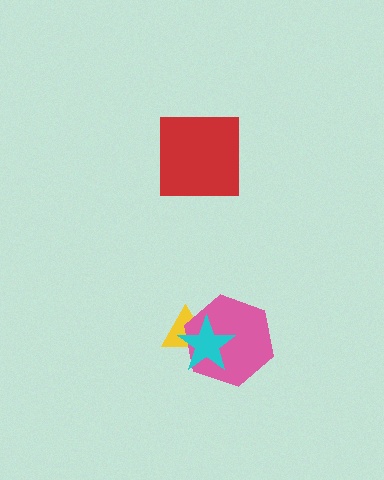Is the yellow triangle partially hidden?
Yes, it is partially covered by another shape.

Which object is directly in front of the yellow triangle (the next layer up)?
The pink hexagon is directly in front of the yellow triangle.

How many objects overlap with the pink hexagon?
2 objects overlap with the pink hexagon.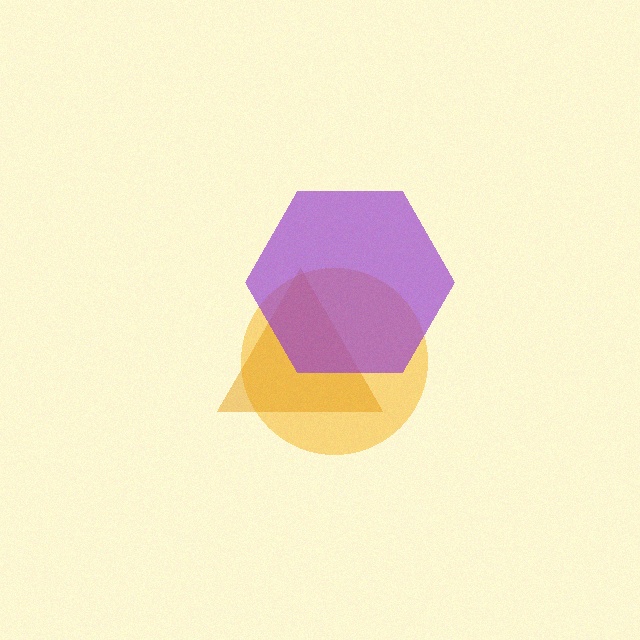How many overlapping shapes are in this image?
There are 3 overlapping shapes in the image.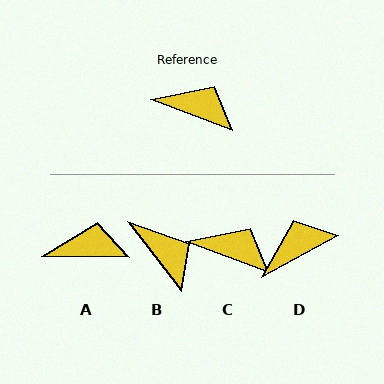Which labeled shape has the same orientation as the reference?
C.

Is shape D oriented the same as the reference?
No, it is off by about 50 degrees.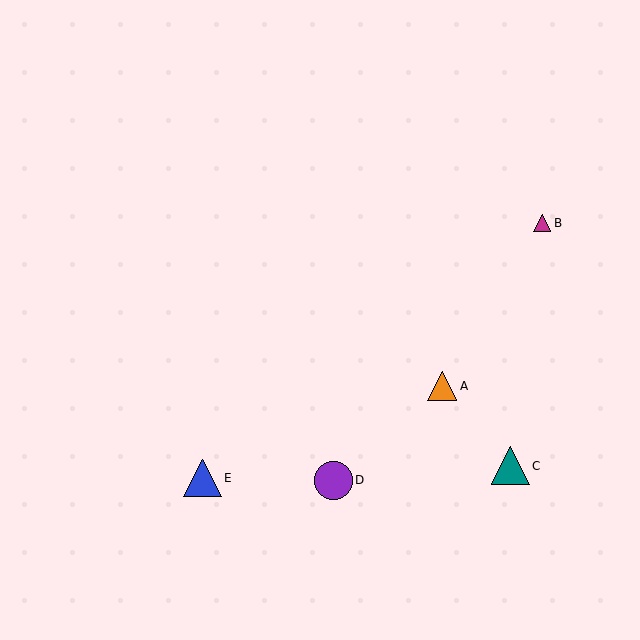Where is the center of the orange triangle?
The center of the orange triangle is at (442, 386).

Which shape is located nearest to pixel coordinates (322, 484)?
The purple circle (labeled D) at (333, 480) is nearest to that location.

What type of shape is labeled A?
Shape A is an orange triangle.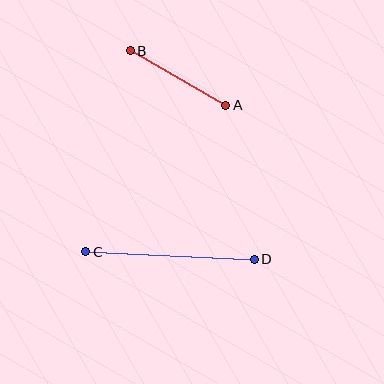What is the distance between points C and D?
The distance is approximately 169 pixels.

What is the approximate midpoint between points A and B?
The midpoint is at approximately (178, 78) pixels.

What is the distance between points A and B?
The distance is approximately 110 pixels.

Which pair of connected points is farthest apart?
Points C and D are farthest apart.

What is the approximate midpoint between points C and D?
The midpoint is at approximately (170, 255) pixels.